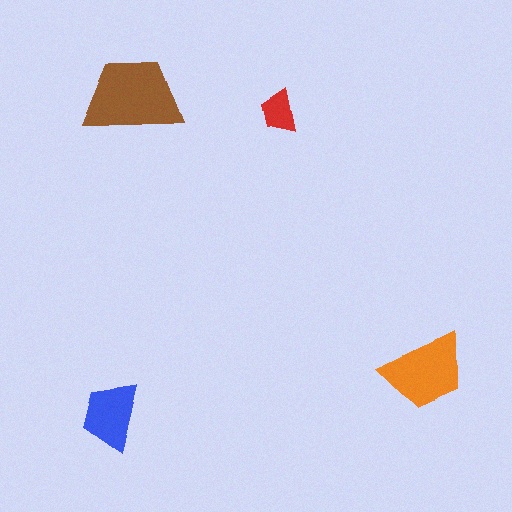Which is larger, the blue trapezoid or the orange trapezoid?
The orange one.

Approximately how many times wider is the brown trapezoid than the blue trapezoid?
About 1.5 times wider.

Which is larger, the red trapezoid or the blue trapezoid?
The blue one.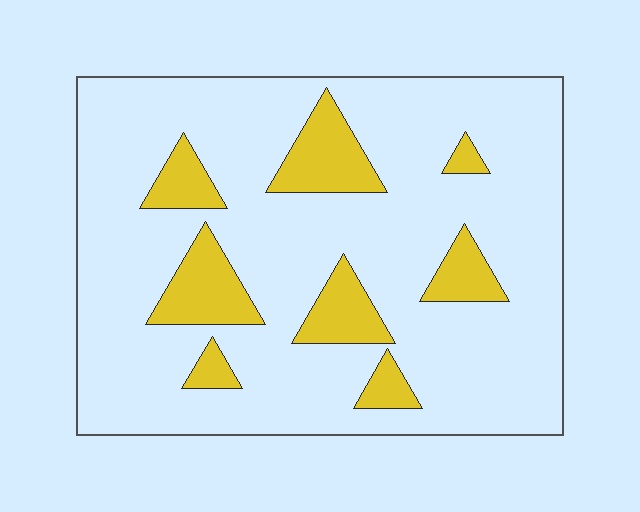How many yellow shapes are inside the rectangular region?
8.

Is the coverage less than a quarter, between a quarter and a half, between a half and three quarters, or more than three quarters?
Less than a quarter.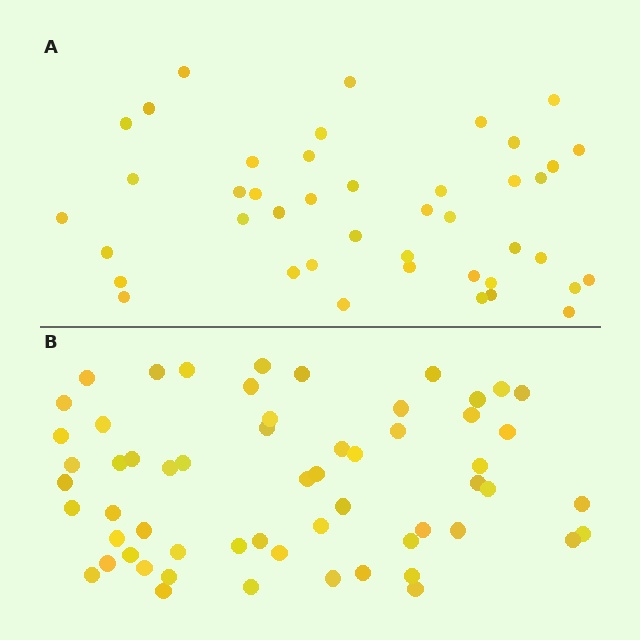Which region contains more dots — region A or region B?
Region B (the bottom region) has more dots.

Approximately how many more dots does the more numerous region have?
Region B has approximately 15 more dots than region A.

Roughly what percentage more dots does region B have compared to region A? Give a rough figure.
About 35% more.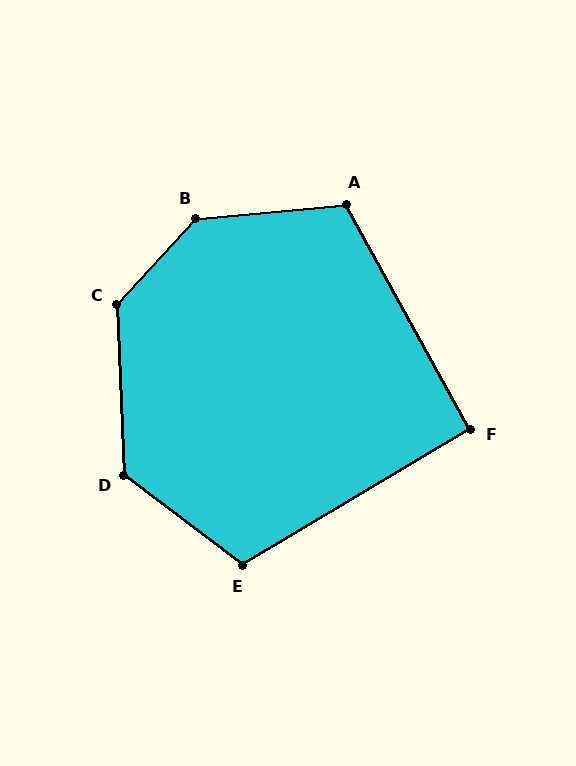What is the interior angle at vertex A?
Approximately 113 degrees (obtuse).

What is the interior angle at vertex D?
Approximately 130 degrees (obtuse).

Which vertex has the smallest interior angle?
F, at approximately 92 degrees.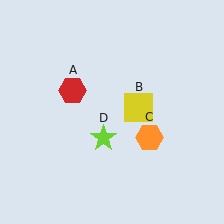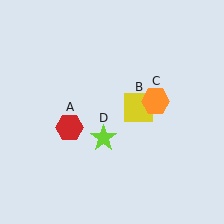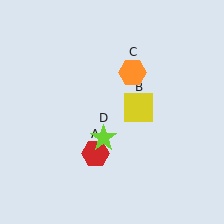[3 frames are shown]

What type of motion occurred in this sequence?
The red hexagon (object A), orange hexagon (object C) rotated counterclockwise around the center of the scene.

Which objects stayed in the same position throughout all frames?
Yellow square (object B) and lime star (object D) remained stationary.